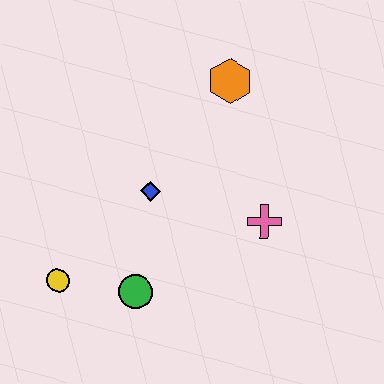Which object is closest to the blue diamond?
The green circle is closest to the blue diamond.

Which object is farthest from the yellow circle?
The orange hexagon is farthest from the yellow circle.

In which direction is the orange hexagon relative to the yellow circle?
The orange hexagon is above the yellow circle.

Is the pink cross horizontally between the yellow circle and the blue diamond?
No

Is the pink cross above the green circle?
Yes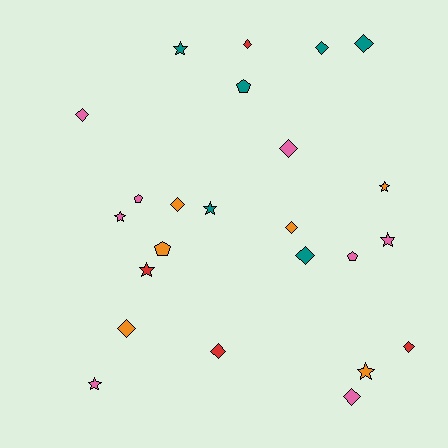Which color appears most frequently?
Pink, with 8 objects.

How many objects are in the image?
There are 24 objects.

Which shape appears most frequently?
Diamond, with 12 objects.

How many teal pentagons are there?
There is 1 teal pentagon.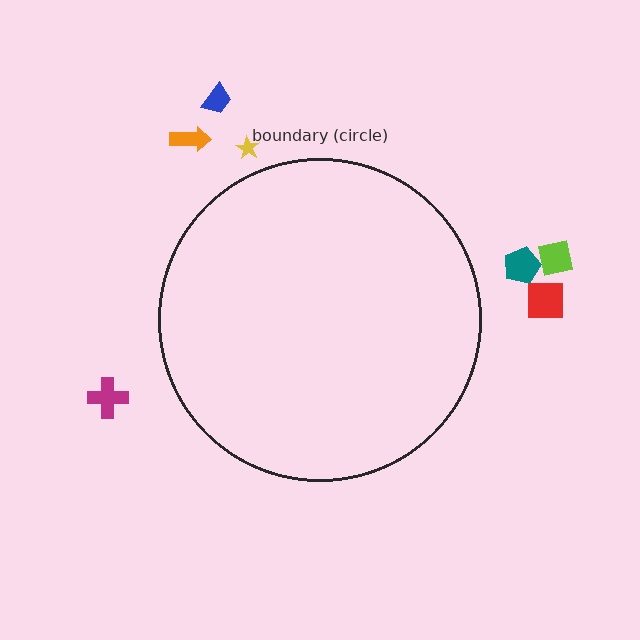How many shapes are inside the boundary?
0 inside, 7 outside.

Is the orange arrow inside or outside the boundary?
Outside.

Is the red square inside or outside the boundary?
Outside.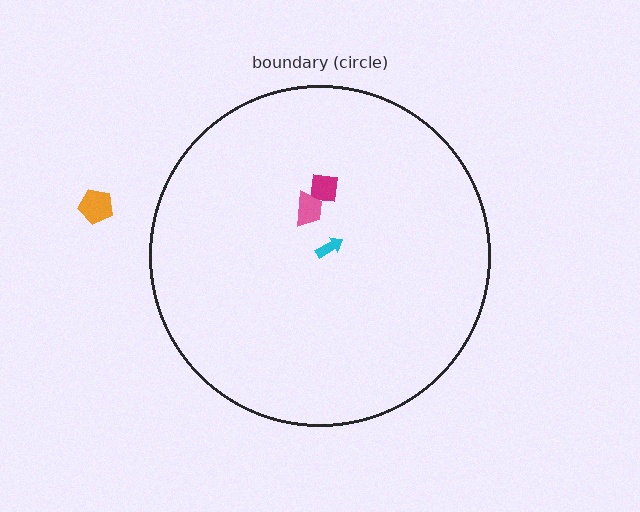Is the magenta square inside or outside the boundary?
Inside.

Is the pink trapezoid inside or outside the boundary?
Inside.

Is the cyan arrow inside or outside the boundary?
Inside.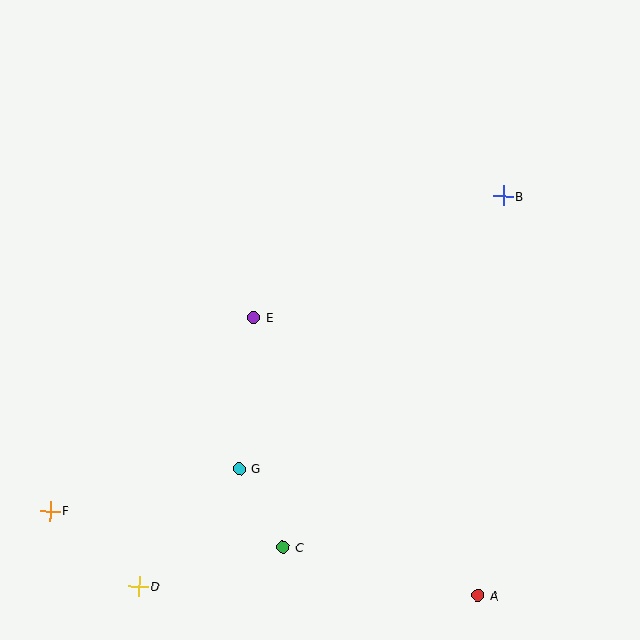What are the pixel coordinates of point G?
Point G is at (239, 469).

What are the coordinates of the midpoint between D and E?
The midpoint between D and E is at (196, 451).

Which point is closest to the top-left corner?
Point E is closest to the top-left corner.